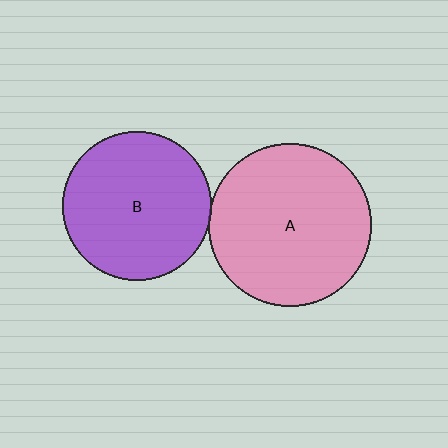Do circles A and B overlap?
Yes.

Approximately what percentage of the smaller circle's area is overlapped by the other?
Approximately 5%.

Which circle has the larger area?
Circle A (pink).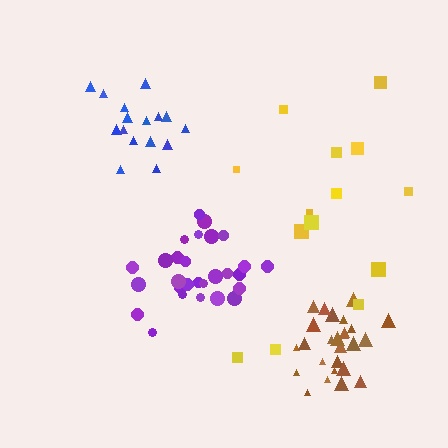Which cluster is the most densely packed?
Brown.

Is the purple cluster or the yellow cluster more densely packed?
Purple.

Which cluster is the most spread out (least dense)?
Yellow.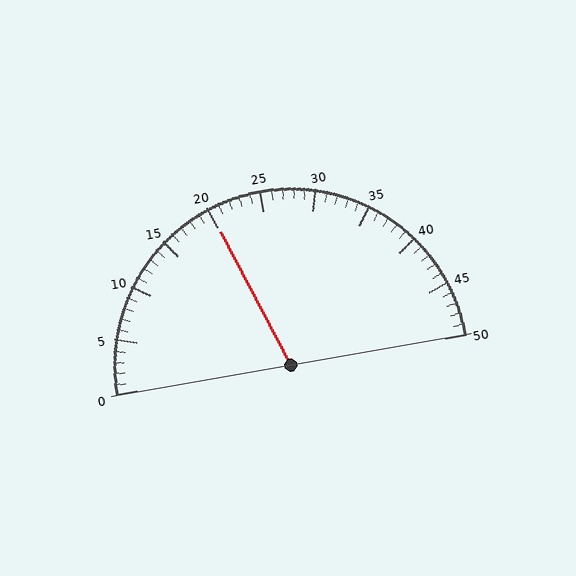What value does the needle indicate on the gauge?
The needle indicates approximately 20.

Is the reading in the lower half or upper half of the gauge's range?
The reading is in the lower half of the range (0 to 50).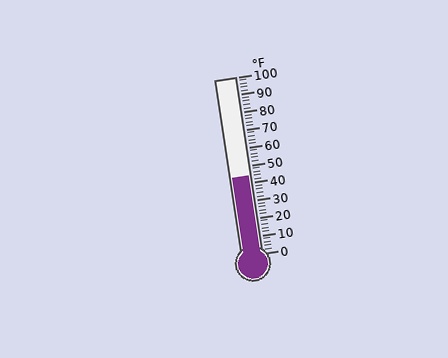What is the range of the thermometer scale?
The thermometer scale ranges from 0°F to 100°F.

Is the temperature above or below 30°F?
The temperature is above 30°F.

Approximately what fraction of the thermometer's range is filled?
The thermometer is filled to approximately 45% of its range.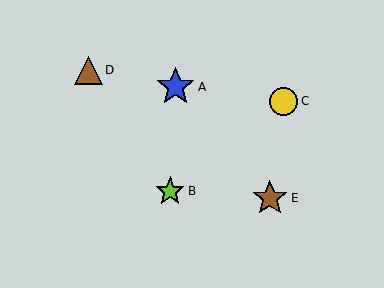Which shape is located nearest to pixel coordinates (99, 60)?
The brown triangle (labeled D) at (88, 70) is nearest to that location.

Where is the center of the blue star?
The center of the blue star is at (175, 87).